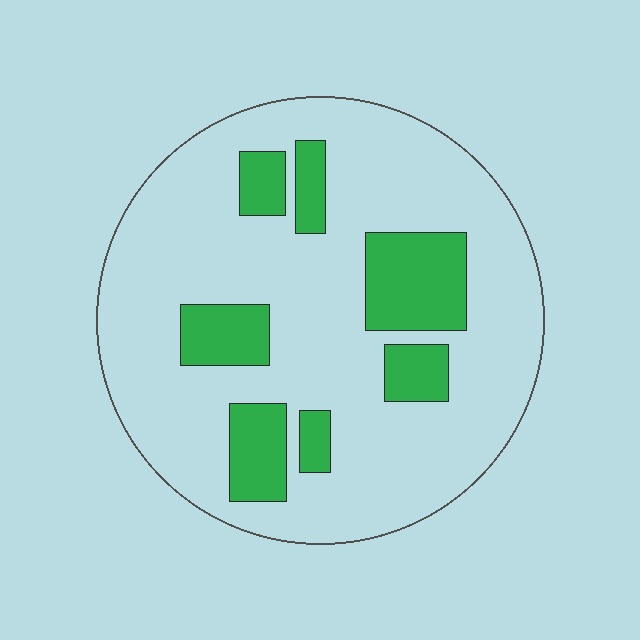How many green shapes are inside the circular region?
7.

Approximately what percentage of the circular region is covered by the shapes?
Approximately 20%.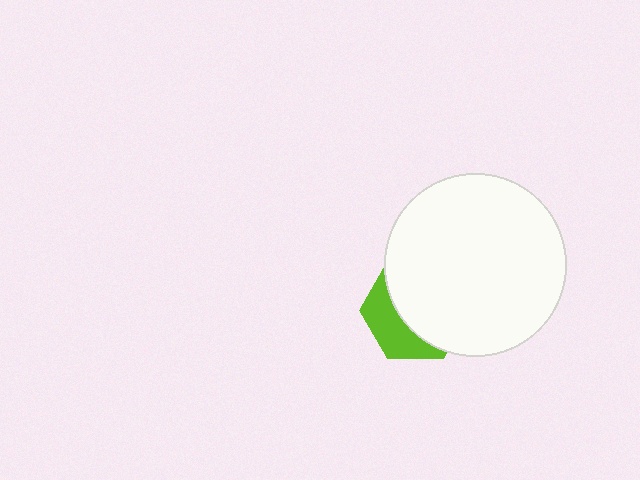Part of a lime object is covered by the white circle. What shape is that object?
It is a hexagon.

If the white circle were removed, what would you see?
You would see the complete lime hexagon.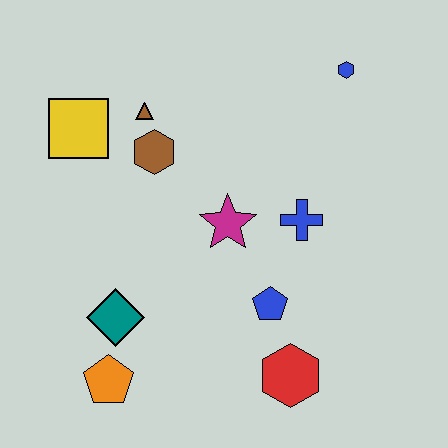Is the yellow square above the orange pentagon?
Yes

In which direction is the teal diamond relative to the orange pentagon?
The teal diamond is above the orange pentagon.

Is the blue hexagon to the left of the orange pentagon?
No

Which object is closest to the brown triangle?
The brown hexagon is closest to the brown triangle.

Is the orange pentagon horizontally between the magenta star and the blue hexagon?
No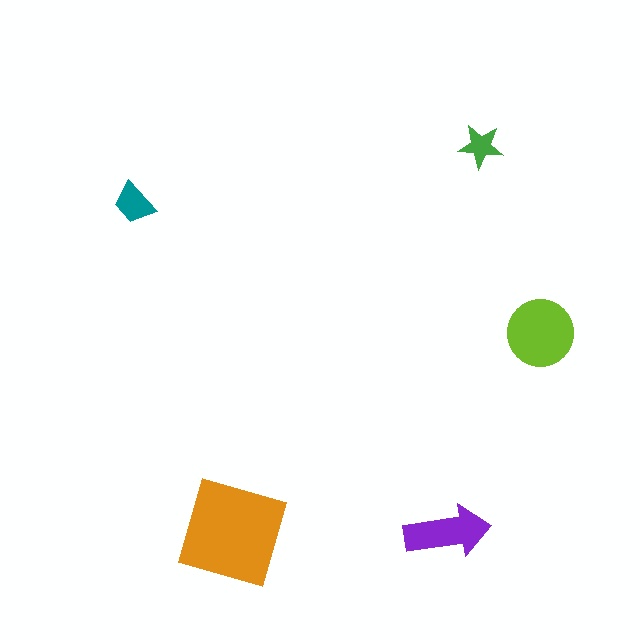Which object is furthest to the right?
The lime circle is rightmost.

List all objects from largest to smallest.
The orange diamond, the lime circle, the purple arrow, the teal trapezoid, the green star.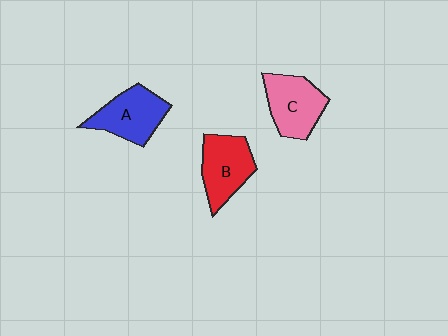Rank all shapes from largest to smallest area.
From largest to smallest: C (pink), A (blue), B (red).